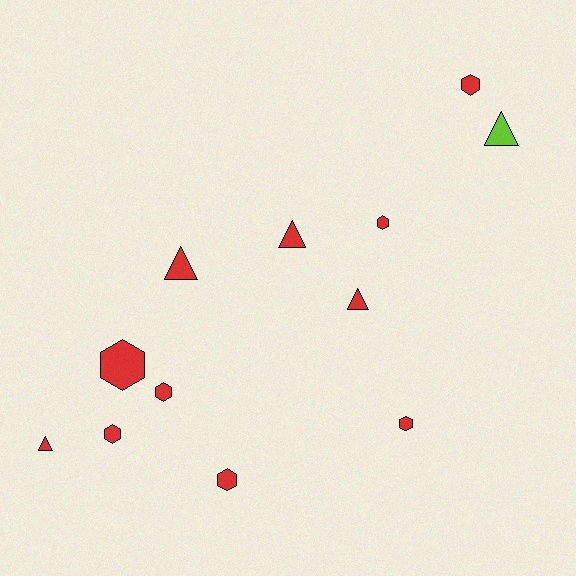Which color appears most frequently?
Red, with 11 objects.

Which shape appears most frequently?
Hexagon, with 7 objects.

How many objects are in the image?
There are 12 objects.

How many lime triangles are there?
There is 1 lime triangle.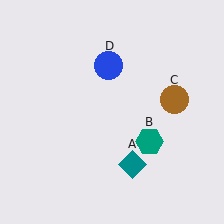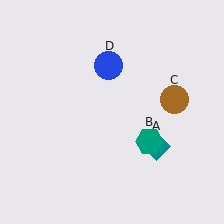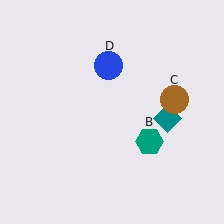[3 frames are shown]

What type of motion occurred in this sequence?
The teal diamond (object A) rotated counterclockwise around the center of the scene.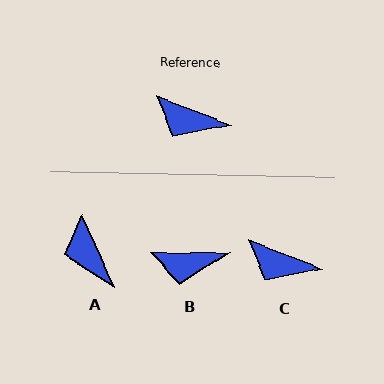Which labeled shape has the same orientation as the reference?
C.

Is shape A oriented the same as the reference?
No, it is off by about 45 degrees.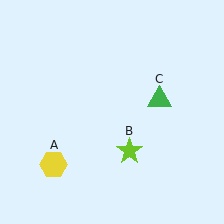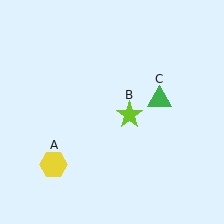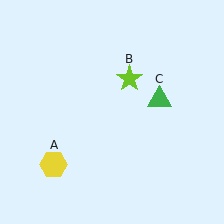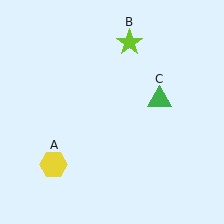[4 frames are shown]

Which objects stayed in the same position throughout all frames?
Yellow hexagon (object A) and green triangle (object C) remained stationary.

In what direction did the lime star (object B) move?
The lime star (object B) moved up.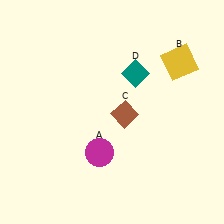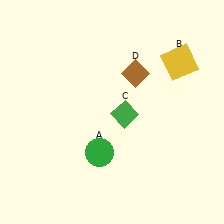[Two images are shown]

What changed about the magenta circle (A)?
In Image 1, A is magenta. In Image 2, it changed to green.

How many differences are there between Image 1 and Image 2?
There are 3 differences between the two images.